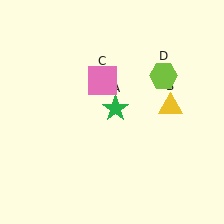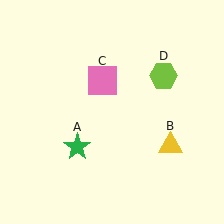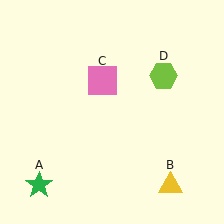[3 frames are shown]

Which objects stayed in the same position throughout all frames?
Pink square (object C) and lime hexagon (object D) remained stationary.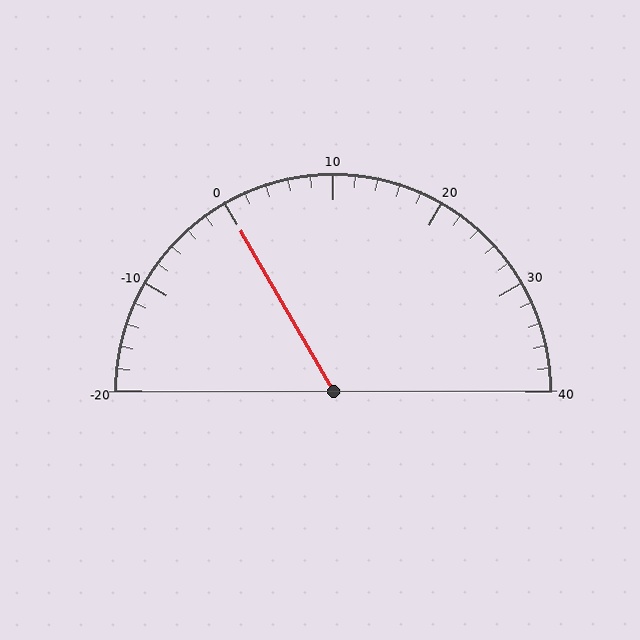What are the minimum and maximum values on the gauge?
The gauge ranges from -20 to 40.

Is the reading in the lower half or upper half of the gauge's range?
The reading is in the lower half of the range (-20 to 40).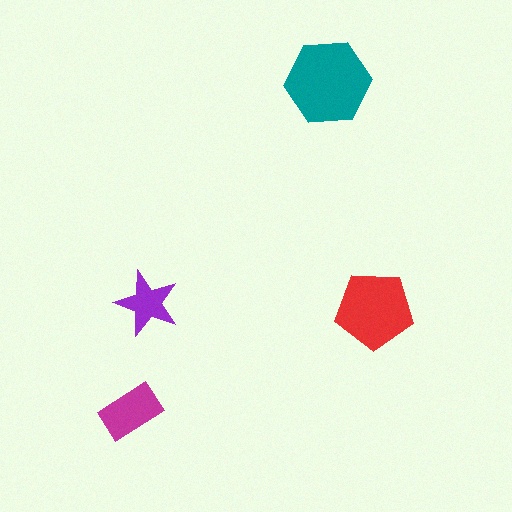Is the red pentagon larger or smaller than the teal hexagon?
Smaller.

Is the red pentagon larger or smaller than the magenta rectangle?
Larger.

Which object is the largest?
The teal hexagon.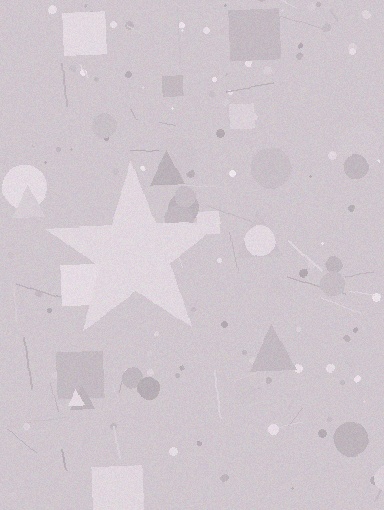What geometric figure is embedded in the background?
A star is embedded in the background.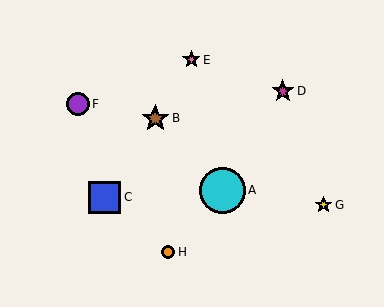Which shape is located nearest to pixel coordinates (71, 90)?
The purple circle (labeled F) at (78, 104) is nearest to that location.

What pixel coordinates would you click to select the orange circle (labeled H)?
Click at (168, 252) to select the orange circle H.